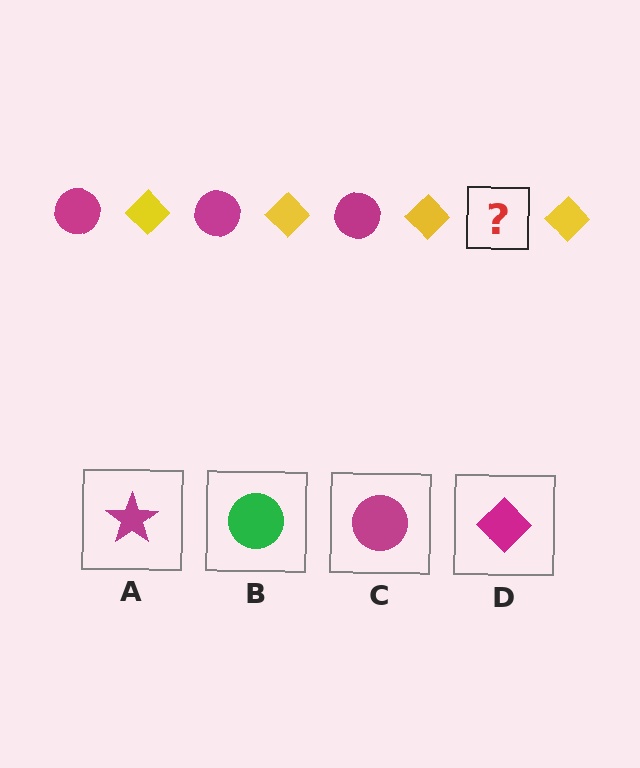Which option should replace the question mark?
Option C.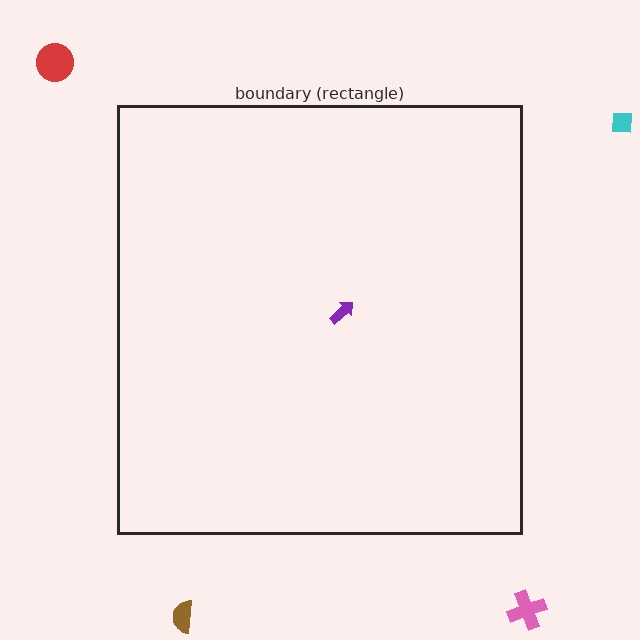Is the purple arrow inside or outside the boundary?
Inside.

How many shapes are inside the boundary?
1 inside, 4 outside.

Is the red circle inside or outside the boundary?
Outside.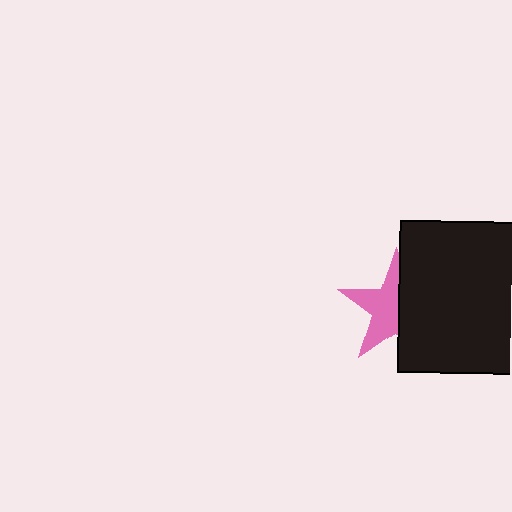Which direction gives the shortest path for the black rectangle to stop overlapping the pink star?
Moving right gives the shortest separation.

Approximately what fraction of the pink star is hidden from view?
Roughly 45% of the pink star is hidden behind the black rectangle.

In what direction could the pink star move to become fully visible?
The pink star could move left. That would shift it out from behind the black rectangle entirely.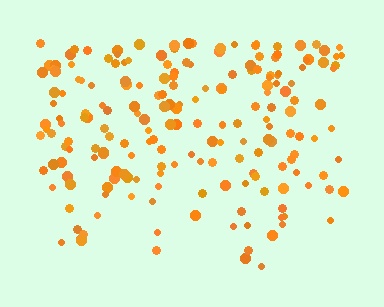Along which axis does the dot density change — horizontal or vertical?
Vertical.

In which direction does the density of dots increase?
From bottom to top, with the top side densest.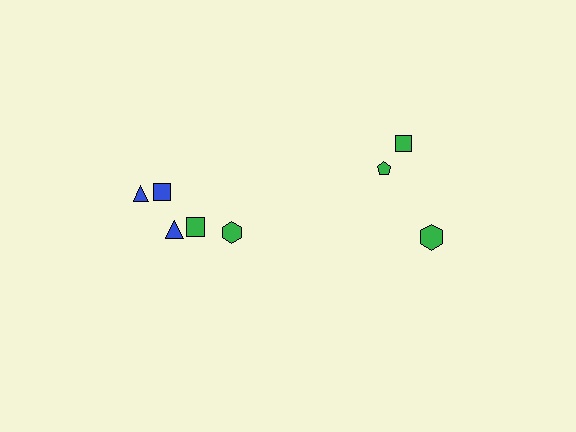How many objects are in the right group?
There are 3 objects.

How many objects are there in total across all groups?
There are 8 objects.